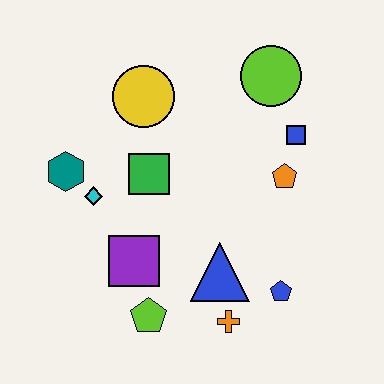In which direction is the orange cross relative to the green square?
The orange cross is below the green square.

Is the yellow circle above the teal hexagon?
Yes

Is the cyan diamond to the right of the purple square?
No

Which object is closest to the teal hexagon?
The cyan diamond is closest to the teal hexagon.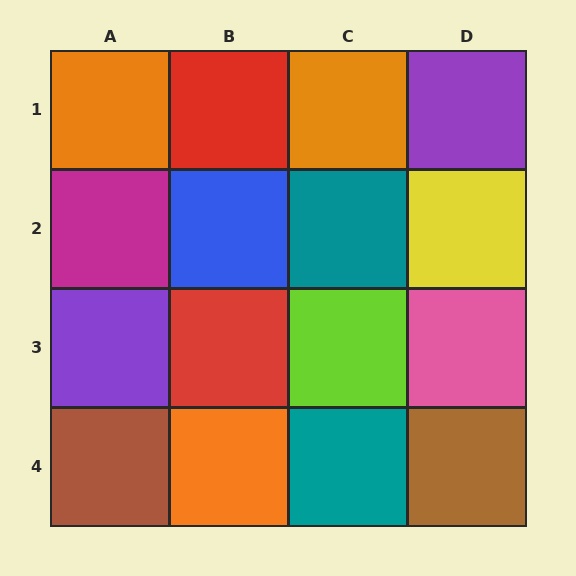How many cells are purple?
2 cells are purple.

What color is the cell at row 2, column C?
Teal.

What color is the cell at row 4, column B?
Orange.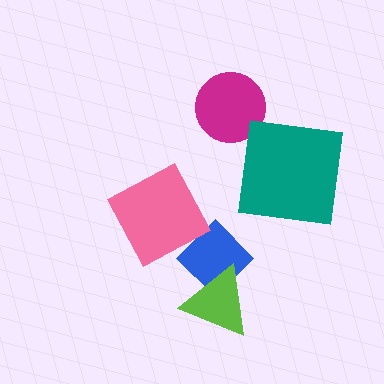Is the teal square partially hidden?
No, no other shape covers it.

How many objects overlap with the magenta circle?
0 objects overlap with the magenta circle.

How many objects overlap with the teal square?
0 objects overlap with the teal square.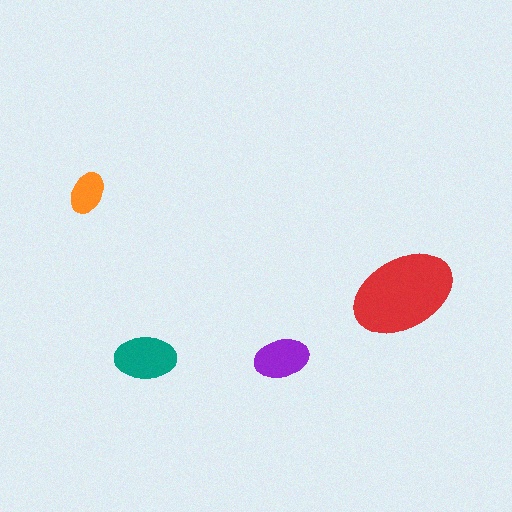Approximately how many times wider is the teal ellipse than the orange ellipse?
About 1.5 times wider.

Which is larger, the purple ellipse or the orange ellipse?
The purple one.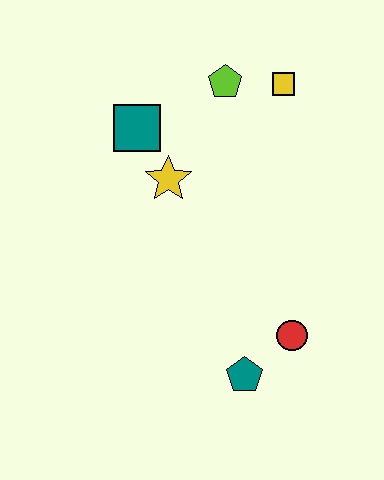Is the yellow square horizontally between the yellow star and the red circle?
Yes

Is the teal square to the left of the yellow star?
Yes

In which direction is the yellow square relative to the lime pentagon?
The yellow square is to the right of the lime pentagon.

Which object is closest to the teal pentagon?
The red circle is closest to the teal pentagon.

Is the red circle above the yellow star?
No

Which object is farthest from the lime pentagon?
The teal pentagon is farthest from the lime pentagon.